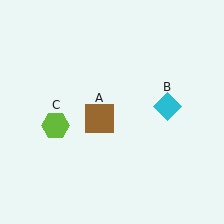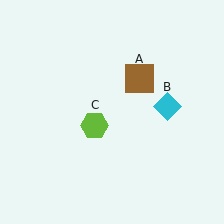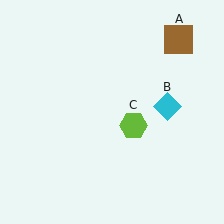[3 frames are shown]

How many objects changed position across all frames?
2 objects changed position: brown square (object A), lime hexagon (object C).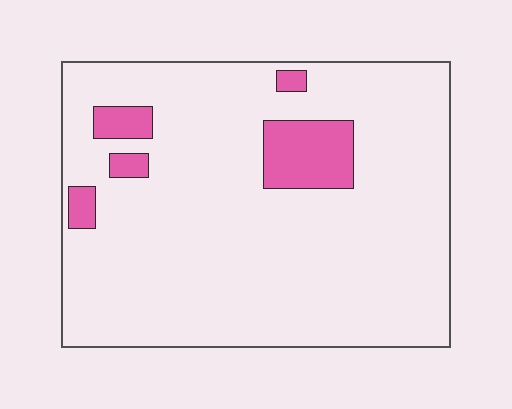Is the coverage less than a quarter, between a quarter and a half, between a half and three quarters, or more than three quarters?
Less than a quarter.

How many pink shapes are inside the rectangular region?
5.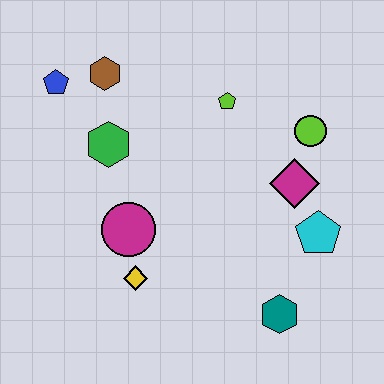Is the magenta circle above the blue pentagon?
No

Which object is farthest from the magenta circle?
The lime circle is farthest from the magenta circle.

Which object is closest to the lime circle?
The magenta diamond is closest to the lime circle.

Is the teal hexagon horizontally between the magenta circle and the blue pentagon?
No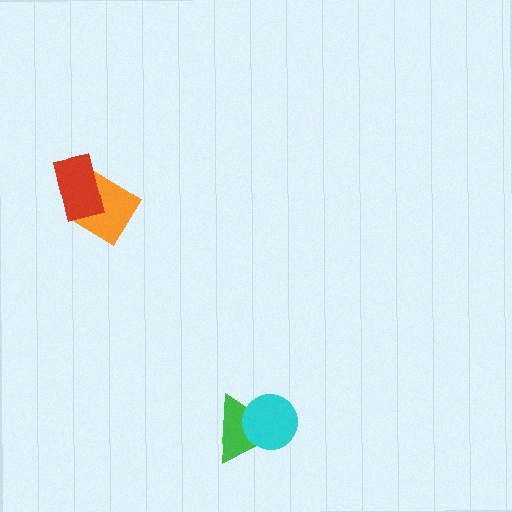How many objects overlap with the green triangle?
1 object overlaps with the green triangle.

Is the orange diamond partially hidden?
Yes, it is partially covered by another shape.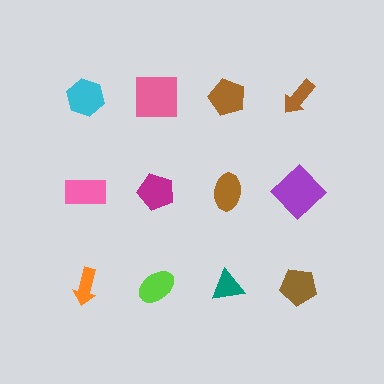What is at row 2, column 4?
A purple diamond.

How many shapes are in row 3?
4 shapes.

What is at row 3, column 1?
An orange arrow.